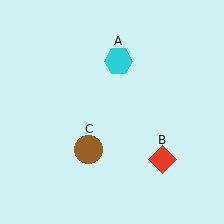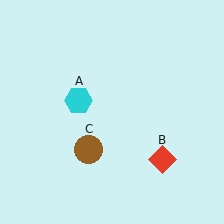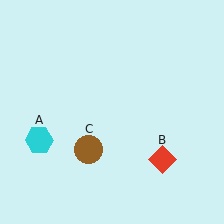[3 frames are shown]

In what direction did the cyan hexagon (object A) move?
The cyan hexagon (object A) moved down and to the left.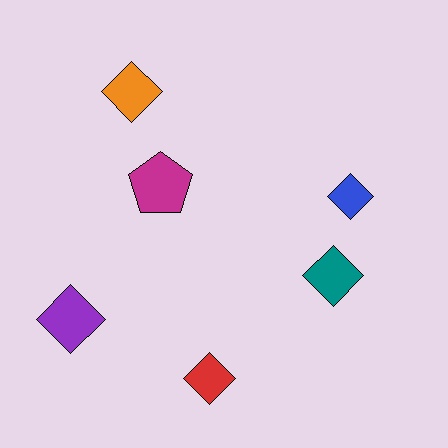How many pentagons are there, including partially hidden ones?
There is 1 pentagon.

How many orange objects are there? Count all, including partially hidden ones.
There is 1 orange object.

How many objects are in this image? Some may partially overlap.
There are 6 objects.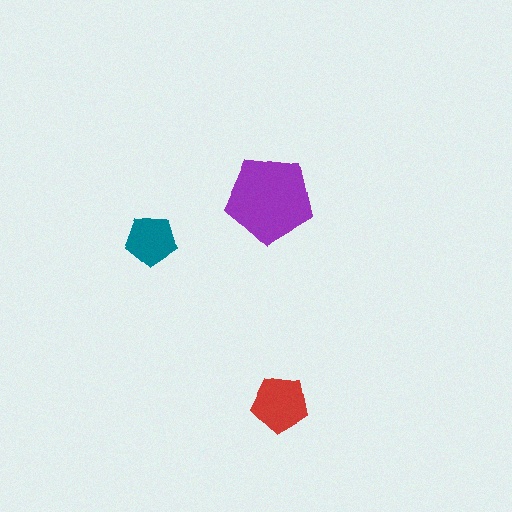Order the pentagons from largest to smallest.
the purple one, the red one, the teal one.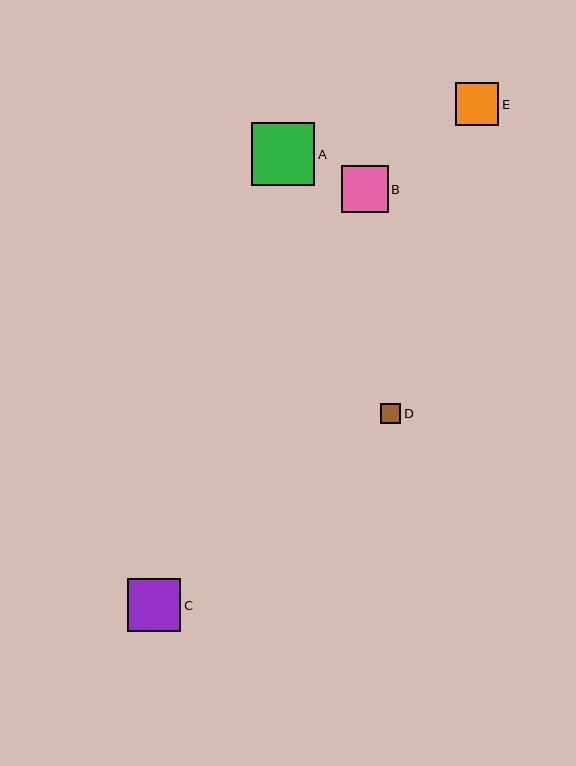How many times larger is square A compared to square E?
Square A is approximately 1.5 times the size of square E.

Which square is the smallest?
Square D is the smallest with a size of approximately 21 pixels.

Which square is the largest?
Square A is the largest with a size of approximately 63 pixels.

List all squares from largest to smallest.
From largest to smallest: A, C, B, E, D.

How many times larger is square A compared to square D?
Square A is approximately 3.1 times the size of square D.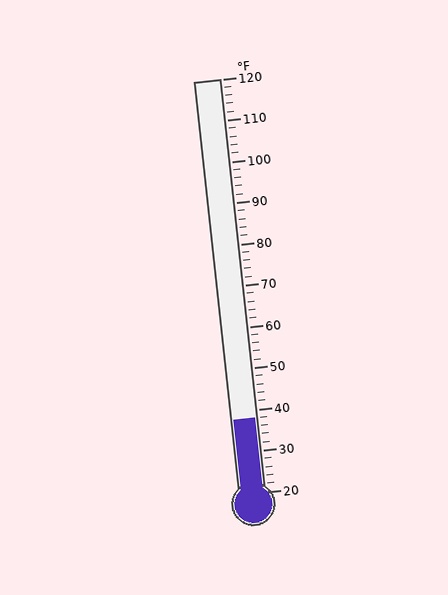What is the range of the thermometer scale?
The thermometer scale ranges from 20°F to 120°F.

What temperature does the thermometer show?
The thermometer shows approximately 38°F.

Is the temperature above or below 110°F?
The temperature is below 110°F.